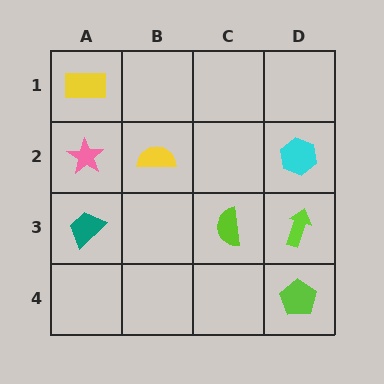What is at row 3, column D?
A lime arrow.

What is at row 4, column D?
A lime pentagon.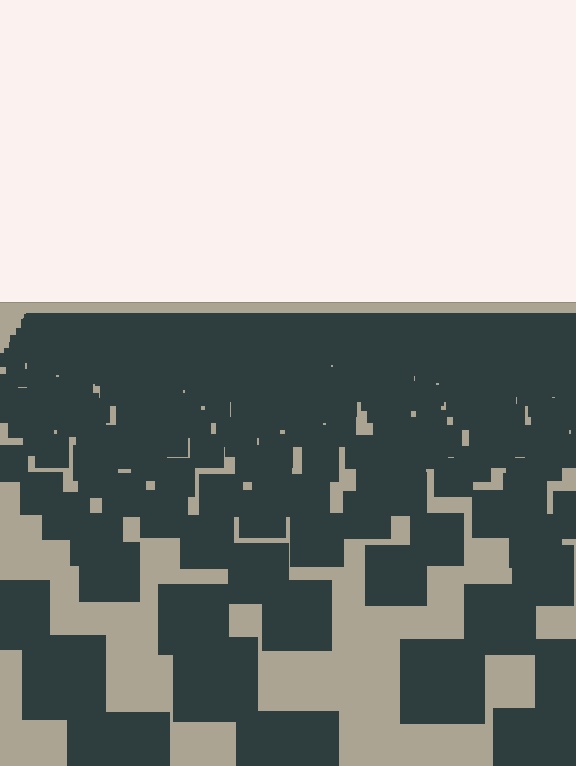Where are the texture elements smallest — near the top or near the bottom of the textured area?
Near the top.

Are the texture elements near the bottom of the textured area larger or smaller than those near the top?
Larger. Near the bottom, elements are closer to the viewer and appear at a bigger on-screen size.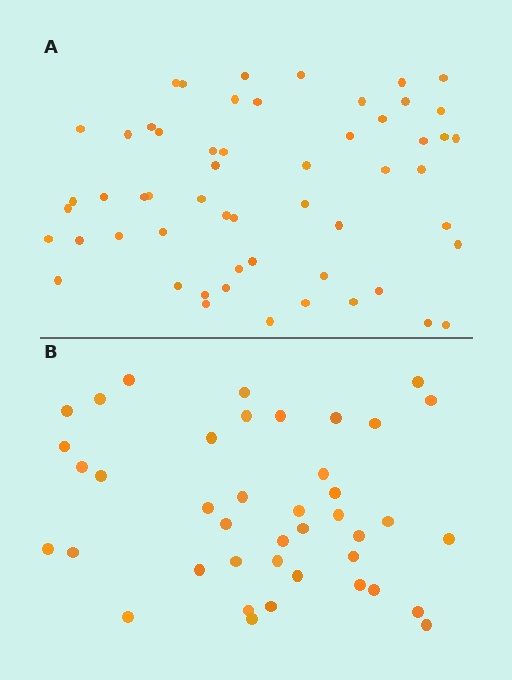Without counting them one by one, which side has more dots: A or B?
Region A (the top region) has more dots.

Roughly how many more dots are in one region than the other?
Region A has approximately 15 more dots than region B.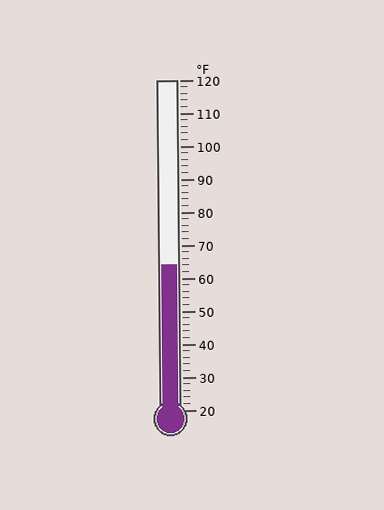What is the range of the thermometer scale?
The thermometer scale ranges from 20°F to 120°F.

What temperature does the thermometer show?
The thermometer shows approximately 64°F.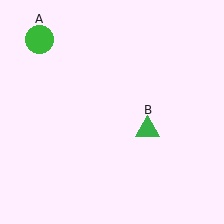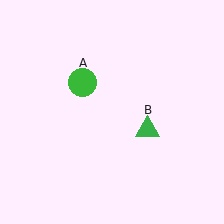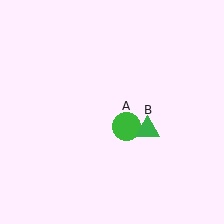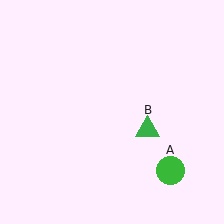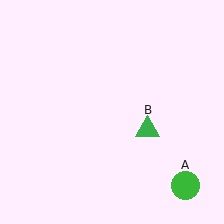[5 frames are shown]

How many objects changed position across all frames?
1 object changed position: green circle (object A).